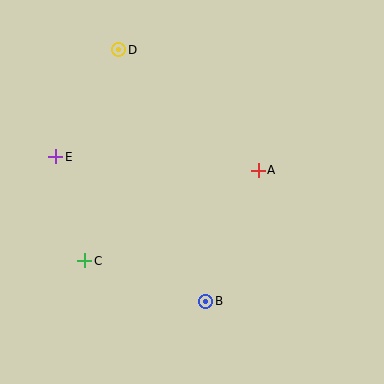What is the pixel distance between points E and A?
The distance between E and A is 203 pixels.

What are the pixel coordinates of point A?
Point A is at (258, 170).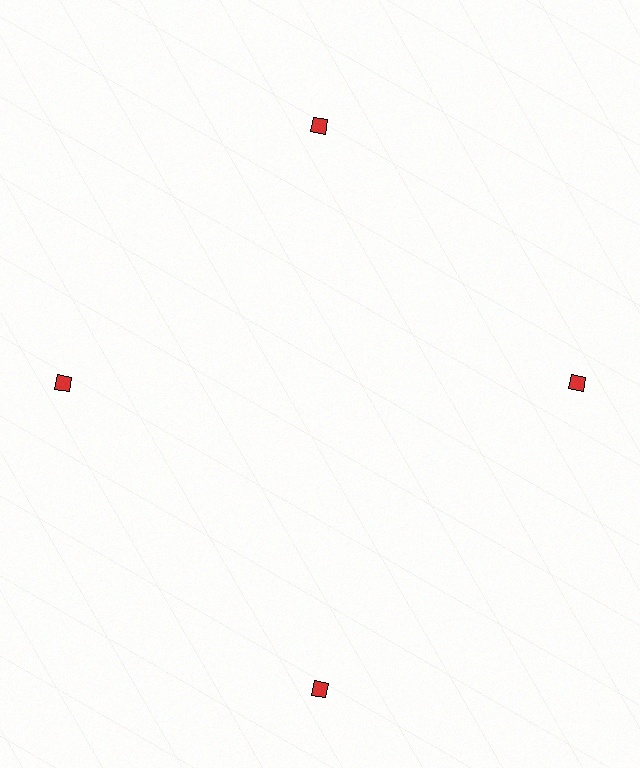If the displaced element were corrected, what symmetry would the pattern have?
It would have 4-fold rotational symmetry — the pattern would map onto itself every 90 degrees.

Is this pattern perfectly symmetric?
No. The 4 red diamonds are arranged in a ring, but one element near the 6 o'clock position is pushed outward from the center, breaking the 4-fold rotational symmetry.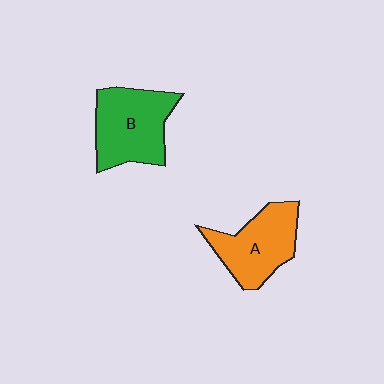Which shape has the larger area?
Shape B (green).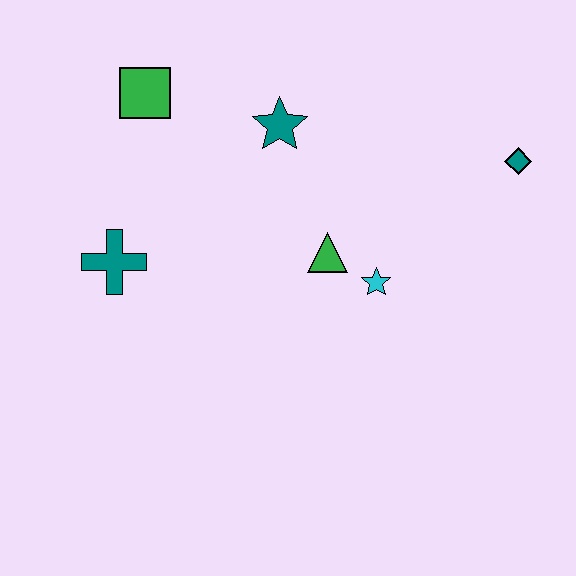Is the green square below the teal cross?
No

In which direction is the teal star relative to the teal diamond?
The teal star is to the left of the teal diamond.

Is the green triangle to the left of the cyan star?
Yes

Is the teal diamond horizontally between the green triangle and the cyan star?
No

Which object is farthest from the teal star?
The teal diamond is farthest from the teal star.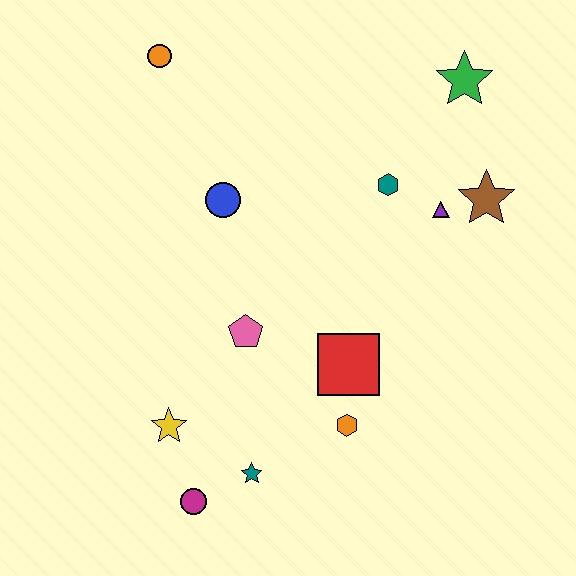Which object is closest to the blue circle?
The pink pentagon is closest to the blue circle.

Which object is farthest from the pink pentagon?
The green star is farthest from the pink pentagon.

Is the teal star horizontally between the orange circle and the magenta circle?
No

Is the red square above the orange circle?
No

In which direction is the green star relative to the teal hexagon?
The green star is above the teal hexagon.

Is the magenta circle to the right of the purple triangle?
No